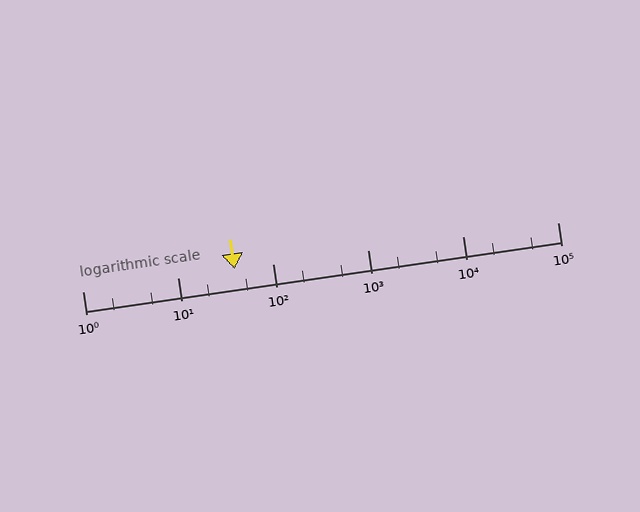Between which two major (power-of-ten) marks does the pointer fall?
The pointer is between 10 and 100.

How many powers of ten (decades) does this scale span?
The scale spans 5 decades, from 1 to 100000.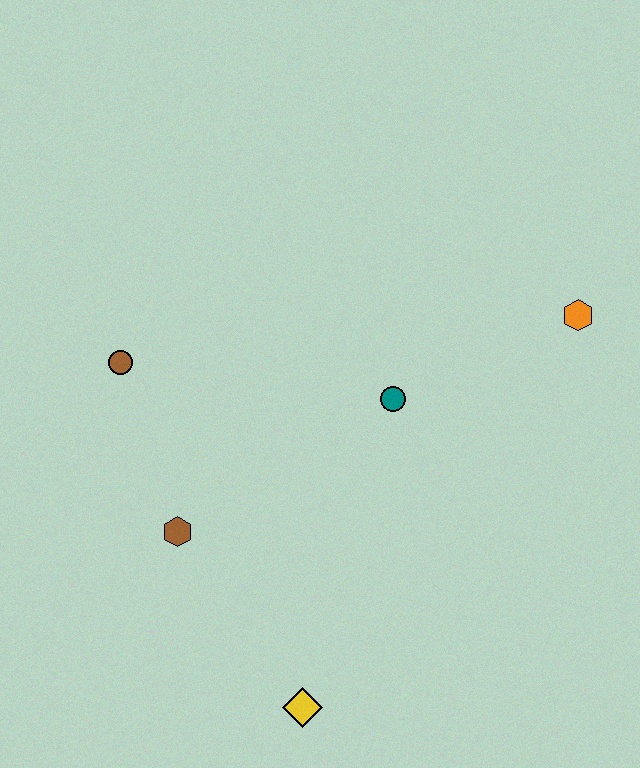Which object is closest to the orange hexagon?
The teal circle is closest to the orange hexagon.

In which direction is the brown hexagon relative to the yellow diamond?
The brown hexagon is above the yellow diamond.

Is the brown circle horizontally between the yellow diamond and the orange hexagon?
No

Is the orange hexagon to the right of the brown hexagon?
Yes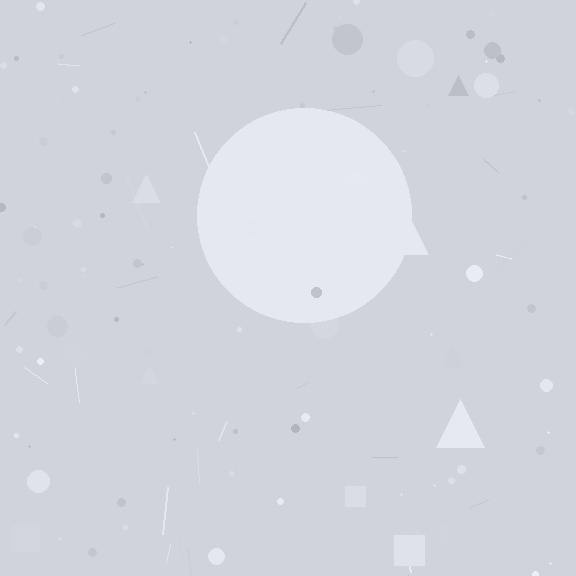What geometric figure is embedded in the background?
A circle is embedded in the background.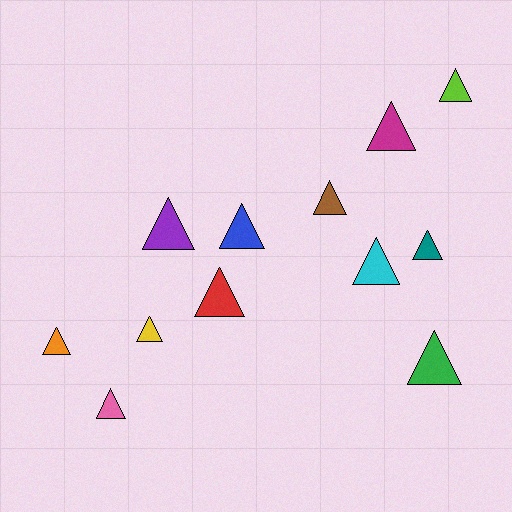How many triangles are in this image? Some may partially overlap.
There are 12 triangles.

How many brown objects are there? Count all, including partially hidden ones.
There is 1 brown object.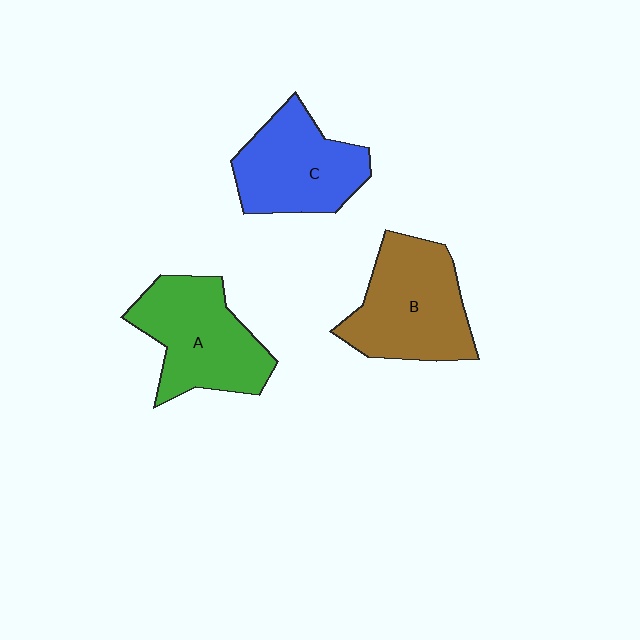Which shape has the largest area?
Shape B (brown).